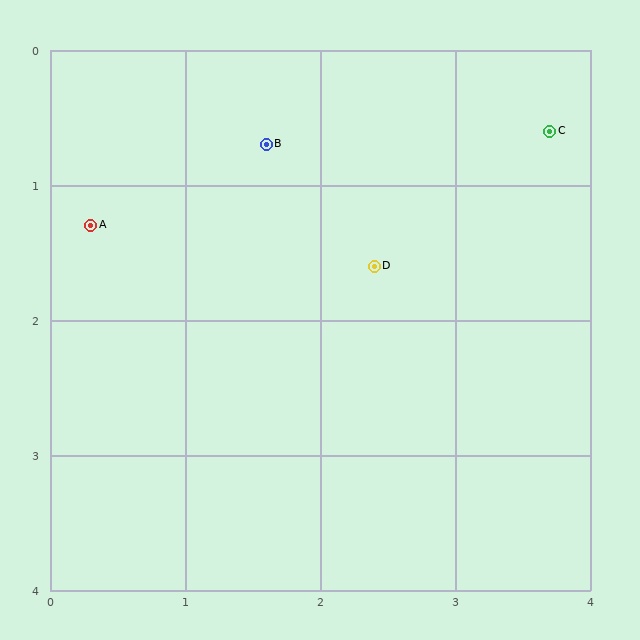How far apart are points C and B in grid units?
Points C and B are about 2.1 grid units apart.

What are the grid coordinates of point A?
Point A is at approximately (0.3, 1.3).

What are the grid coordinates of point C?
Point C is at approximately (3.7, 0.6).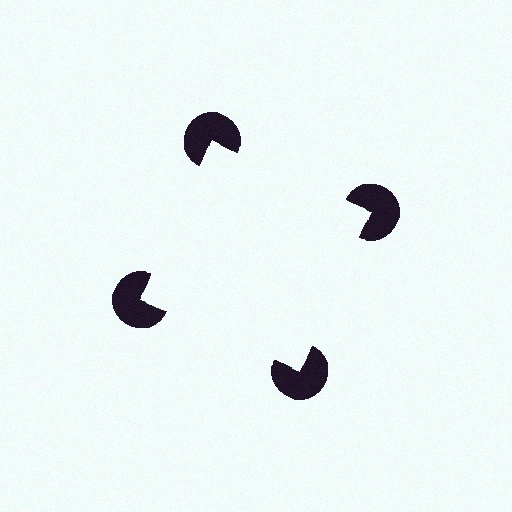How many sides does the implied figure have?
4 sides.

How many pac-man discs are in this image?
There are 4 — one at each vertex of the illusory square.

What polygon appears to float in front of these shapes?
An illusory square — its edges are inferred from the aligned wedge cuts in the pac-man discs, not physically drawn.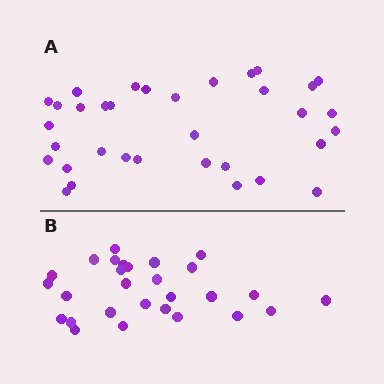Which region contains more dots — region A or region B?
Region A (the top region) has more dots.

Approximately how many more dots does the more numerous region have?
Region A has about 6 more dots than region B.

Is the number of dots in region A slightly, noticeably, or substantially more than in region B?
Region A has only slightly more — the two regions are fairly close. The ratio is roughly 1.2 to 1.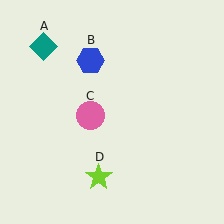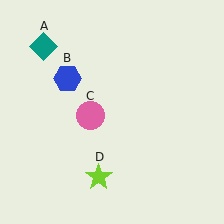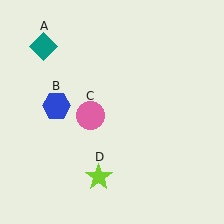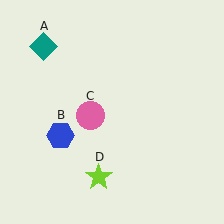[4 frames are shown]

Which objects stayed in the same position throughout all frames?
Teal diamond (object A) and pink circle (object C) and lime star (object D) remained stationary.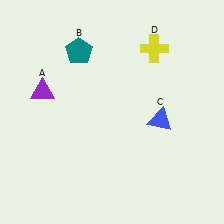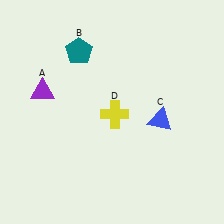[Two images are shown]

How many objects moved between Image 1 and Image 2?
1 object moved between the two images.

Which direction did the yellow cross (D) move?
The yellow cross (D) moved down.